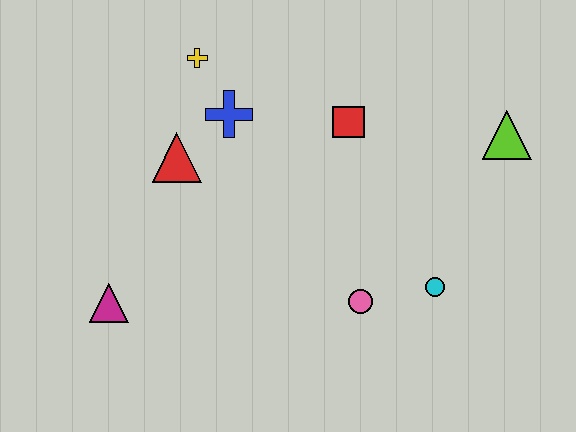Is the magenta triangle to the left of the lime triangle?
Yes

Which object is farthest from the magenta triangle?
The lime triangle is farthest from the magenta triangle.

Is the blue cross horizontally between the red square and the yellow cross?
Yes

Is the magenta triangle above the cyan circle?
No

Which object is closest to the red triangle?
The blue cross is closest to the red triangle.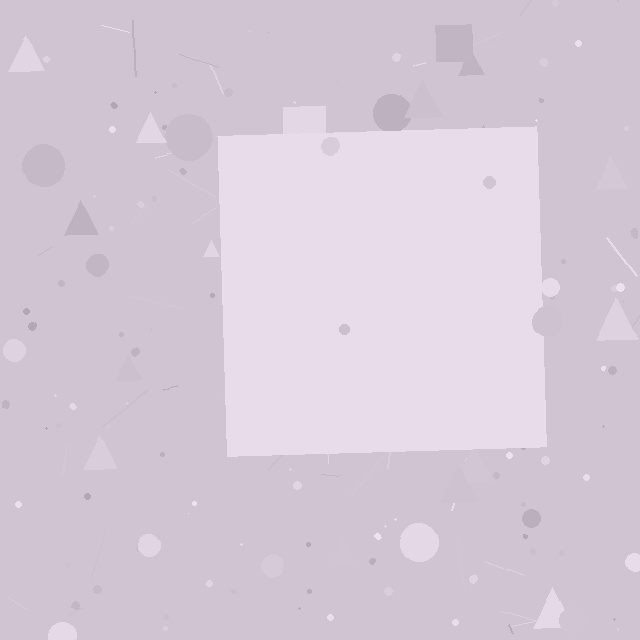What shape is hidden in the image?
A square is hidden in the image.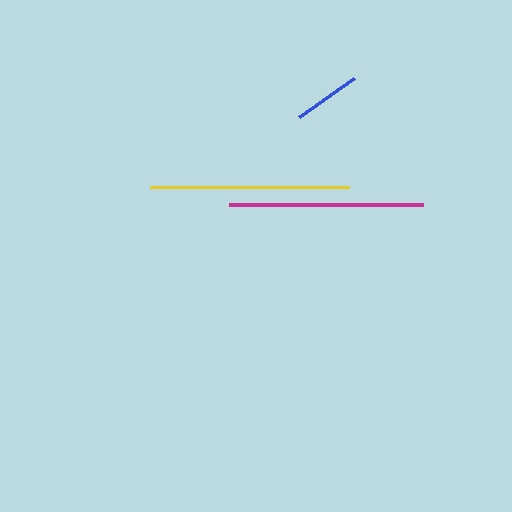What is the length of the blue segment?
The blue segment is approximately 67 pixels long.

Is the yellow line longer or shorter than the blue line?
The yellow line is longer than the blue line.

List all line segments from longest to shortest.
From longest to shortest: yellow, magenta, blue.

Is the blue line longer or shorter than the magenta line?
The magenta line is longer than the blue line.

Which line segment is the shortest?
The blue line is the shortest at approximately 67 pixels.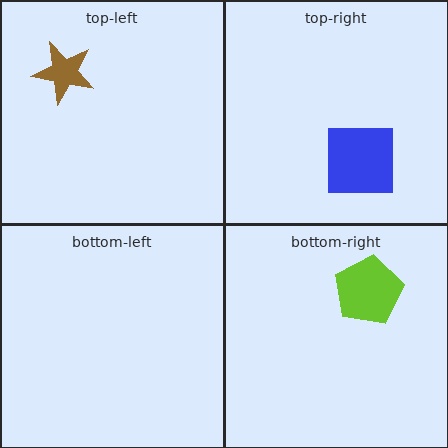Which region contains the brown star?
The top-left region.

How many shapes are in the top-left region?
1.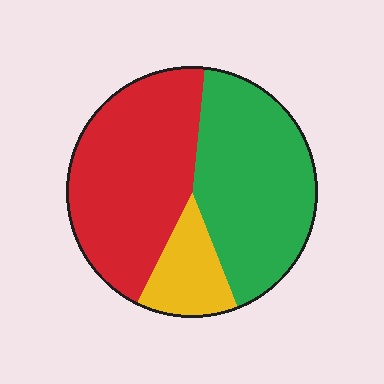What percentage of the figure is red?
Red covers 44% of the figure.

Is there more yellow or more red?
Red.